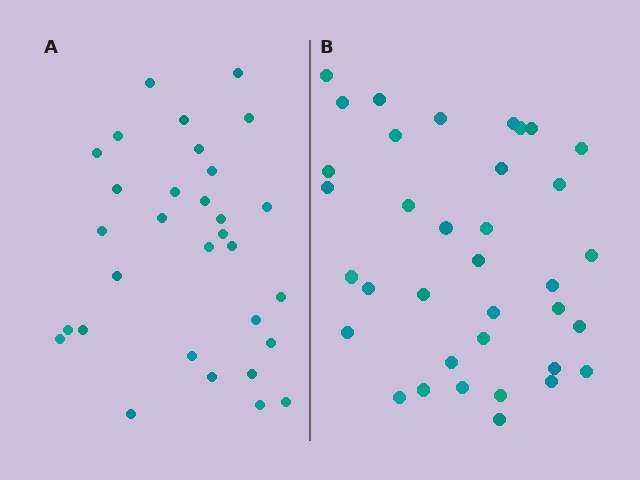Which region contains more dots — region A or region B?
Region B (the right region) has more dots.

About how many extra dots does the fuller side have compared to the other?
Region B has about 5 more dots than region A.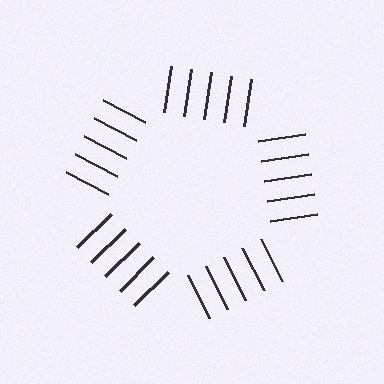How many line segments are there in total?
25 — 5 along each of the 5 edges.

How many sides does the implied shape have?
5 sides — the line-ends trace a pentagon.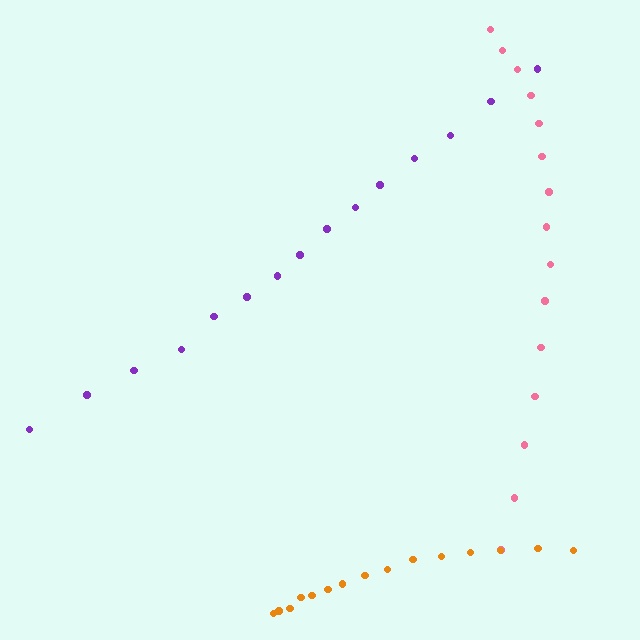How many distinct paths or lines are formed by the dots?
There are 3 distinct paths.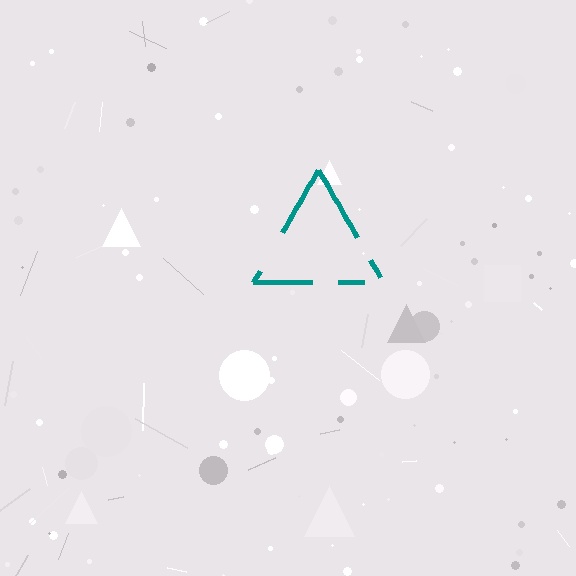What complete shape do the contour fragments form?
The contour fragments form a triangle.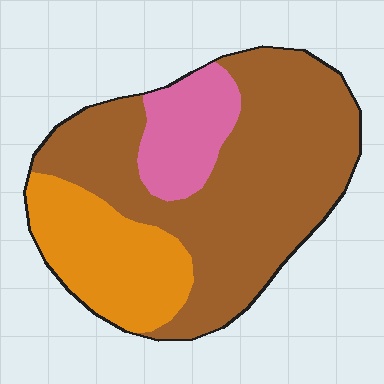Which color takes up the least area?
Pink, at roughly 15%.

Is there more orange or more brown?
Brown.